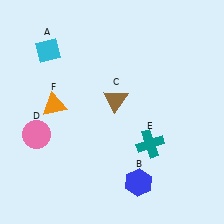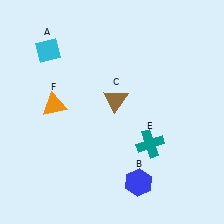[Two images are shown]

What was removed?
The pink circle (D) was removed in Image 2.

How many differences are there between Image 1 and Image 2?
There is 1 difference between the two images.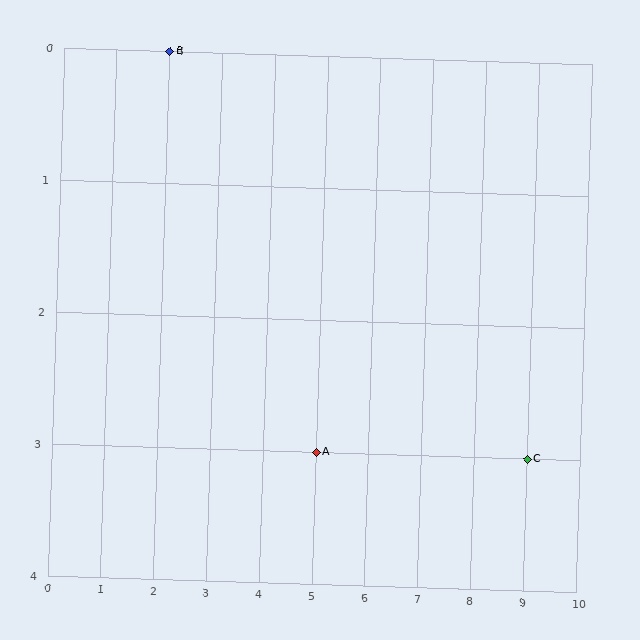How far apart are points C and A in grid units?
Points C and A are 4 columns apart.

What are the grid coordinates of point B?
Point B is at grid coordinates (2, 0).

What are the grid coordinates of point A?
Point A is at grid coordinates (5, 3).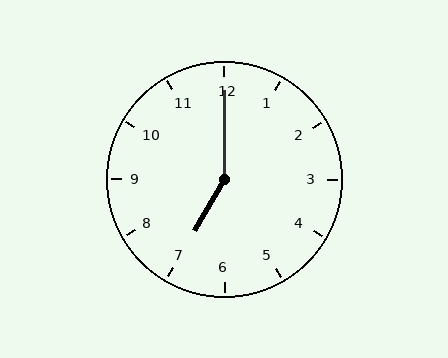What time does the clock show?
7:00.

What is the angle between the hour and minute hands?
Approximately 150 degrees.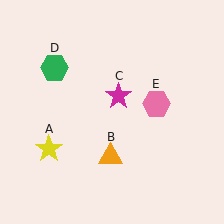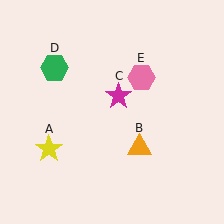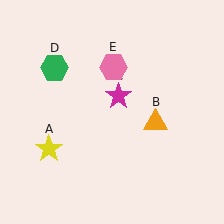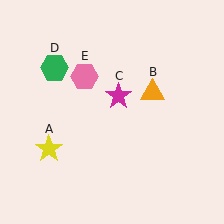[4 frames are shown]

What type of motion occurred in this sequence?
The orange triangle (object B), pink hexagon (object E) rotated counterclockwise around the center of the scene.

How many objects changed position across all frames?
2 objects changed position: orange triangle (object B), pink hexagon (object E).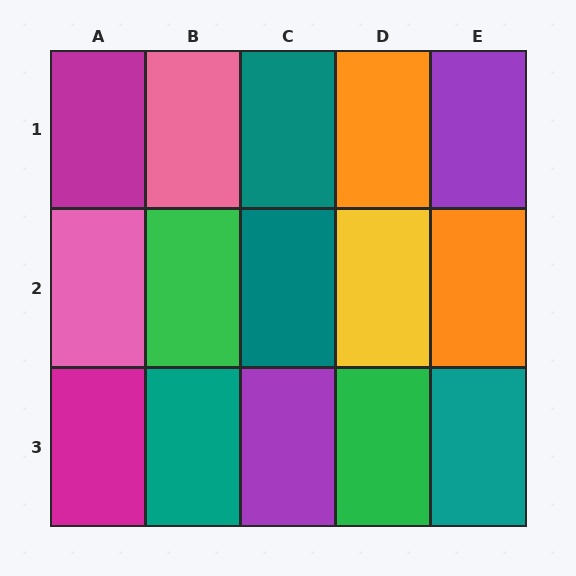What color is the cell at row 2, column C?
Teal.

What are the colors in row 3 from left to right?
Magenta, teal, purple, green, teal.